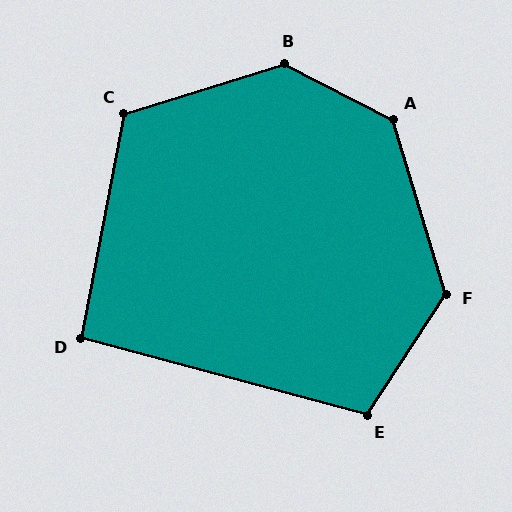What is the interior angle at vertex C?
Approximately 118 degrees (obtuse).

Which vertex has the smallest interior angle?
D, at approximately 94 degrees.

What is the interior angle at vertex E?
Approximately 108 degrees (obtuse).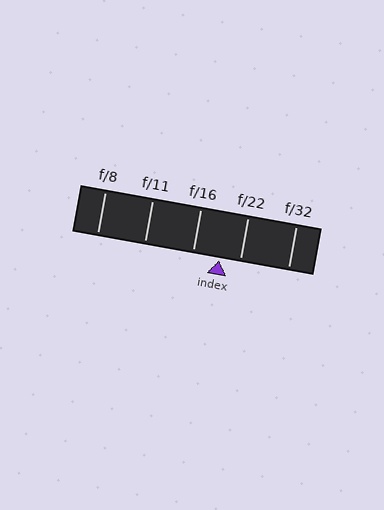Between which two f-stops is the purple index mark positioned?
The index mark is between f/16 and f/22.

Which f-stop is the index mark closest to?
The index mark is closest to f/22.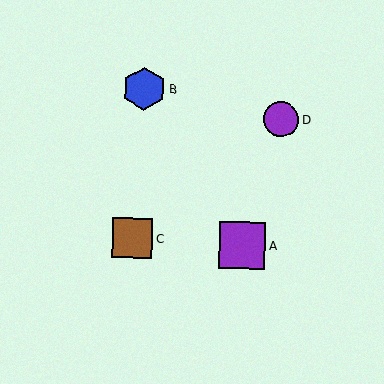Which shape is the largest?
The purple square (labeled A) is the largest.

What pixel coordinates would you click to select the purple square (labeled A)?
Click at (242, 246) to select the purple square A.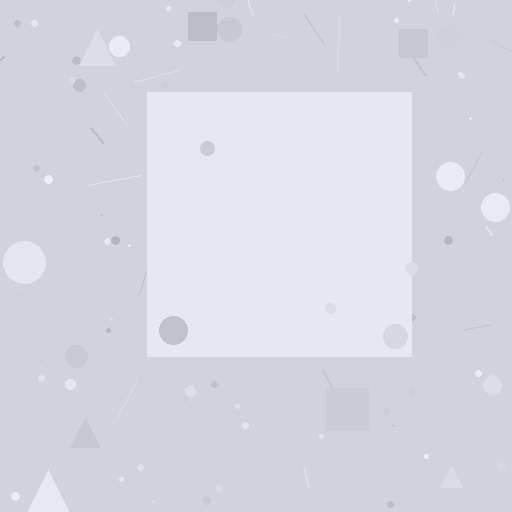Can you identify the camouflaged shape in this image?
The camouflaged shape is a square.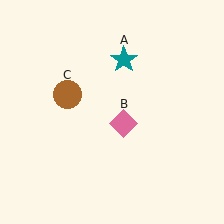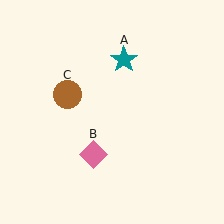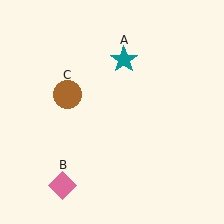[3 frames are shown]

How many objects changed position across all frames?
1 object changed position: pink diamond (object B).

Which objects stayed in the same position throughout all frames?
Teal star (object A) and brown circle (object C) remained stationary.